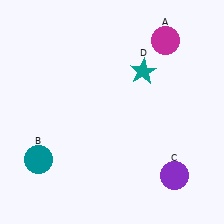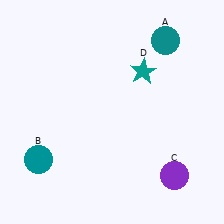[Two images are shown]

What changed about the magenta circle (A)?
In Image 1, A is magenta. In Image 2, it changed to teal.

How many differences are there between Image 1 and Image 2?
There is 1 difference between the two images.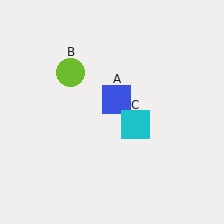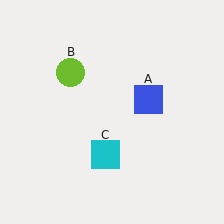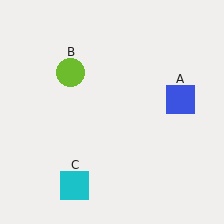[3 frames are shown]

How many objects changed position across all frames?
2 objects changed position: blue square (object A), cyan square (object C).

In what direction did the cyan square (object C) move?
The cyan square (object C) moved down and to the left.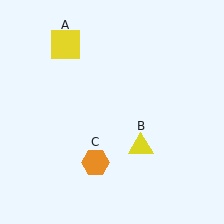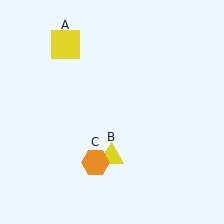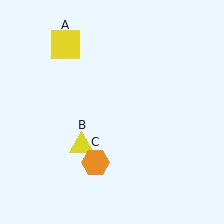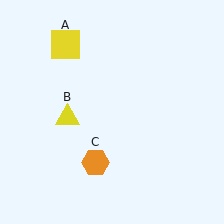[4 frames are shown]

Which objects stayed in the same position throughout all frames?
Yellow square (object A) and orange hexagon (object C) remained stationary.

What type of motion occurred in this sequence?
The yellow triangle (object B) rotated clockwise around the center of the scene.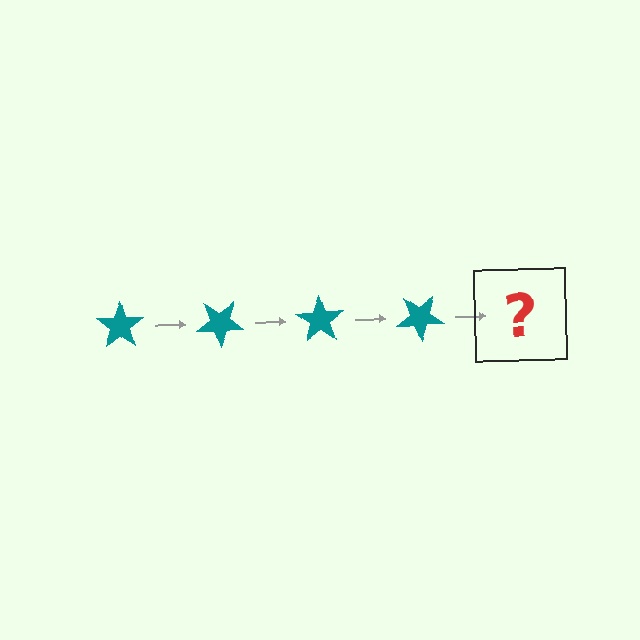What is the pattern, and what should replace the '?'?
The pattern is that the star rotates 35 degrees each step. The '?' should be a teal star rotated 140 degrees.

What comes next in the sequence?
The next element should be a teal star rotated 140 degrees.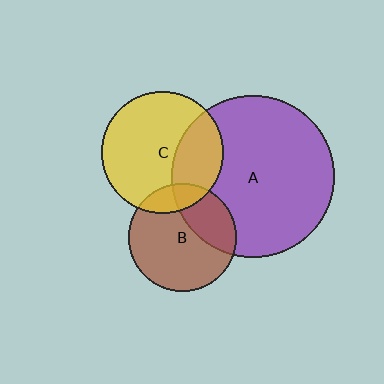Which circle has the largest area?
Circle A (purple).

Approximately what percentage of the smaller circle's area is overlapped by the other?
Approximately 15%.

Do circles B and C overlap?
Yes.